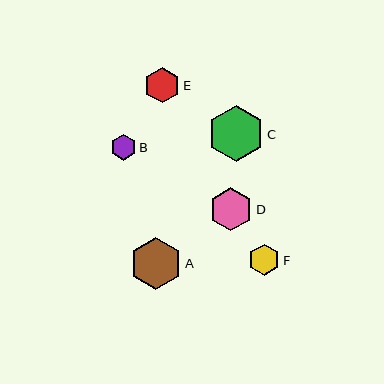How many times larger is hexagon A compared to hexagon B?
Hexagon A is approximately 2.0 times the size of hexagon B.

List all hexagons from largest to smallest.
From largest to smallest: C, A, D, E, F, B.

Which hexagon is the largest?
Hexagon C is the largest with a size of approximately 56 pixels.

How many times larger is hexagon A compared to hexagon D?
Hexagon A is approximately 1.2 times the size of hexagon D.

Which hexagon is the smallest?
Hexagon B is the smallest with a size of approximately 26 pixels.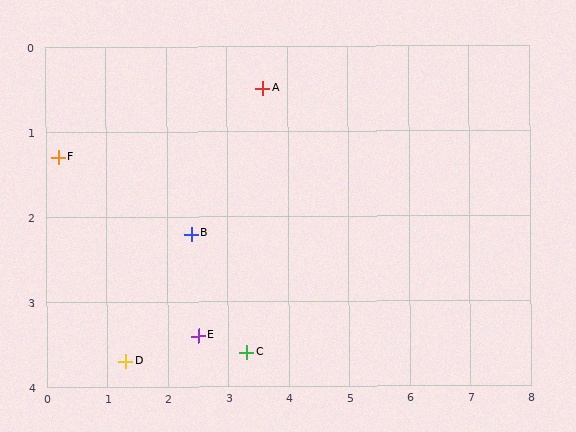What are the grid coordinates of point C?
Point C is at approximately (3.3, 3.6).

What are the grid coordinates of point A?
Point A is at approximately (3.6, 0.5).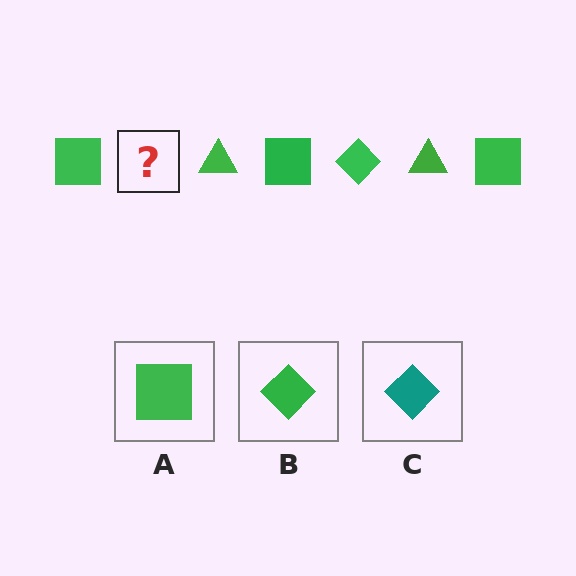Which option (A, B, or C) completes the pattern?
B.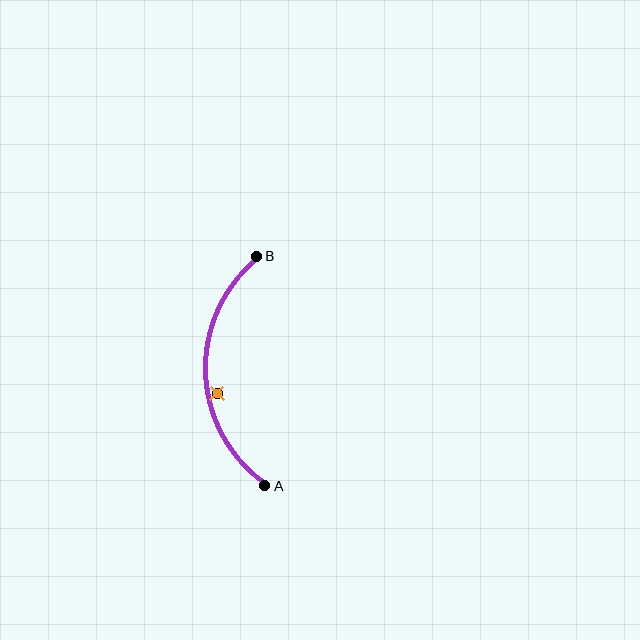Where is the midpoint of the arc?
The arc midpoint is the point on the curve farthest from the straight line joining A and B. It sits to the left of that line.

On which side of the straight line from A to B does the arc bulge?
The arc bulges to the left of the straight line connecting A and B.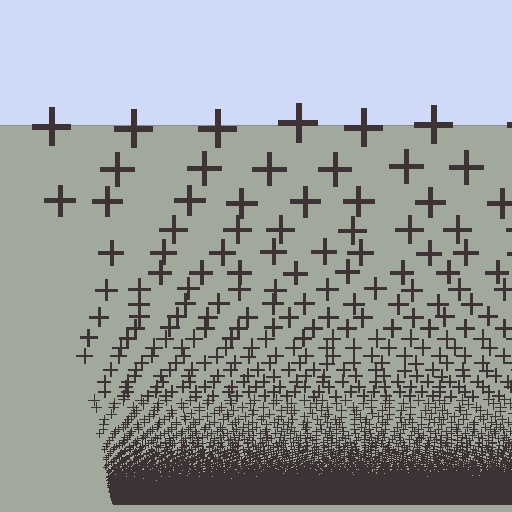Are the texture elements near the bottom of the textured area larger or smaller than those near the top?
Smaller. The gradient is inverted — elements near the bottom are smaller and denser.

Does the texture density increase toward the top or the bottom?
Density increases toward the bottom.